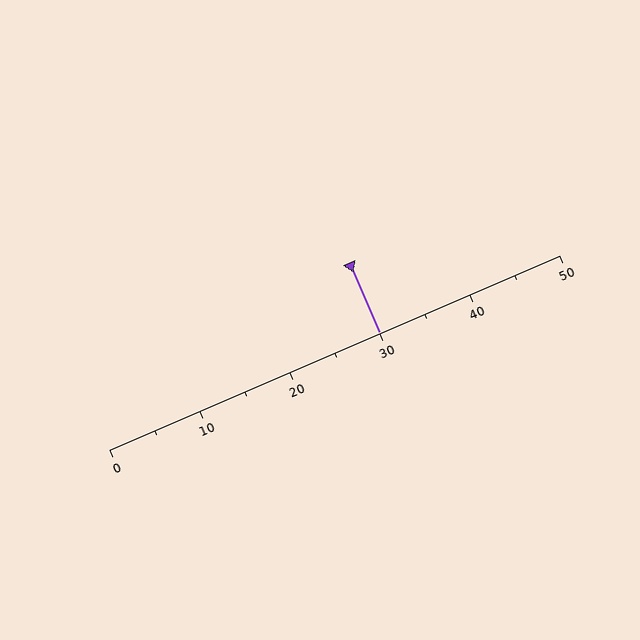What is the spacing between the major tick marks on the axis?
The major ticks are spaced 10 apart.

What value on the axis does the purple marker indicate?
The marker indicates approximately 30.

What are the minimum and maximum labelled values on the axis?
The axis runs from 0 to 50.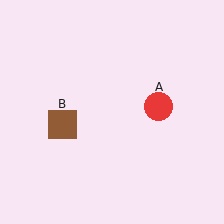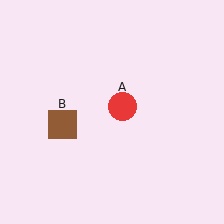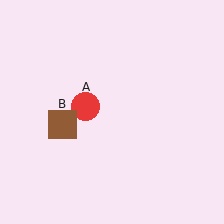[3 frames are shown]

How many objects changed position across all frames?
1 object changed position: red circle (object A).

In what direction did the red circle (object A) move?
The red circle (object A) moved left.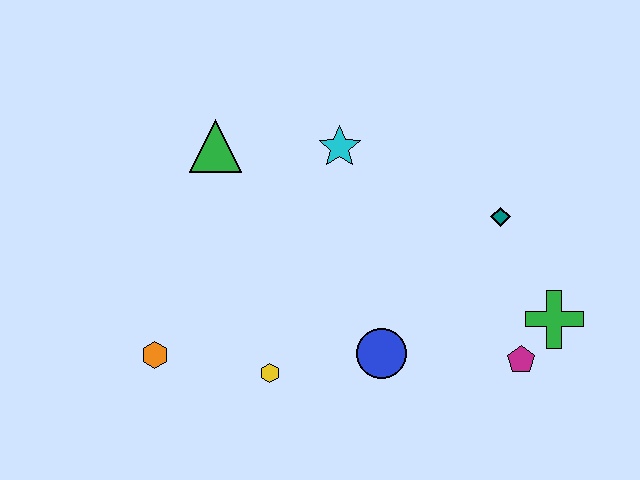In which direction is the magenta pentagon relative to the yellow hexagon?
The magenta pentagon is to the right of the yellow hexagon.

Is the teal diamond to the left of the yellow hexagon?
No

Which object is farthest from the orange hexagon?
The green cross is farthest from the orange hexagon.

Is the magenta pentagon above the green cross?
No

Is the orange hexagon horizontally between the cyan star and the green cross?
No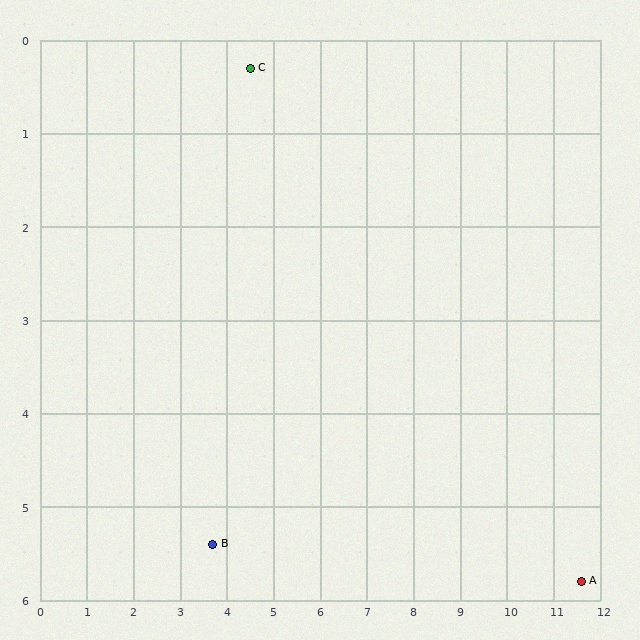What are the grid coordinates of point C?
Point C is at approximately (4.5, 0.3).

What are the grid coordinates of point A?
Point A is at approximately (11.6, 5.8).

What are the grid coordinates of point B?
Point B is at approximately (3.7, 5.4).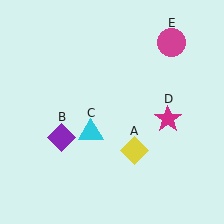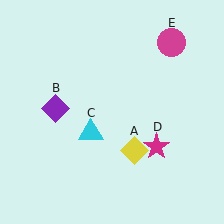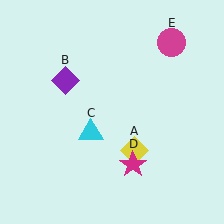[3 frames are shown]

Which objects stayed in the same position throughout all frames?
Yellow diamond (object A) and cyan triangle (object C) and magenta circle (object E) remained stationary.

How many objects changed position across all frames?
2 objects changed position: purple diamond (object B), magenta star (object D).